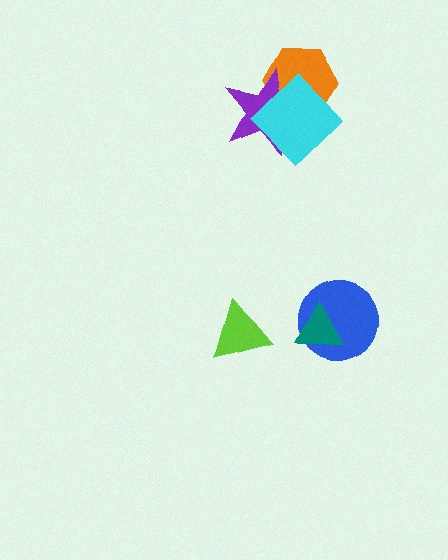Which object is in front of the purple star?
The cyan diamond is in front of the purple star.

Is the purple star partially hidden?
Yes, it is partially covered by another shape.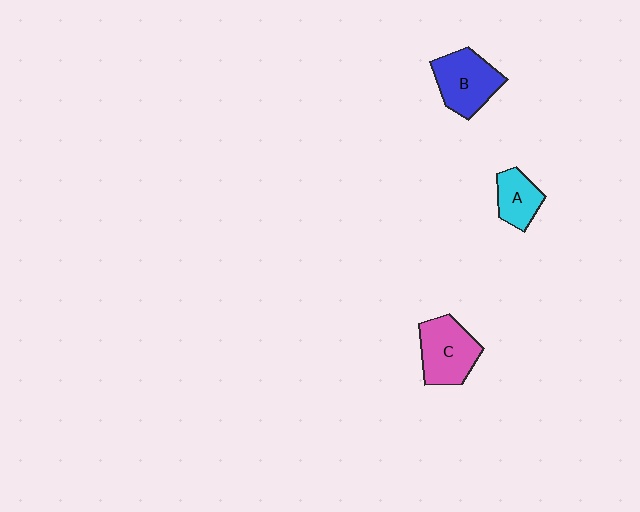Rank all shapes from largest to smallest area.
From largest to smallest: C (pink), B (blue), A (cyan).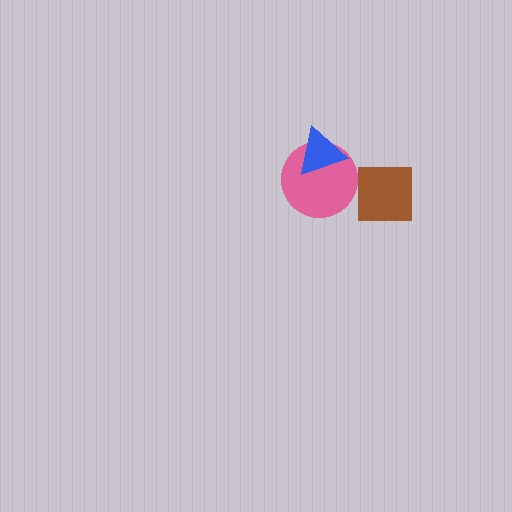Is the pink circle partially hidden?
Yes, it is partially covered by another shape.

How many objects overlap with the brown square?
0 objects overlap with the brown square.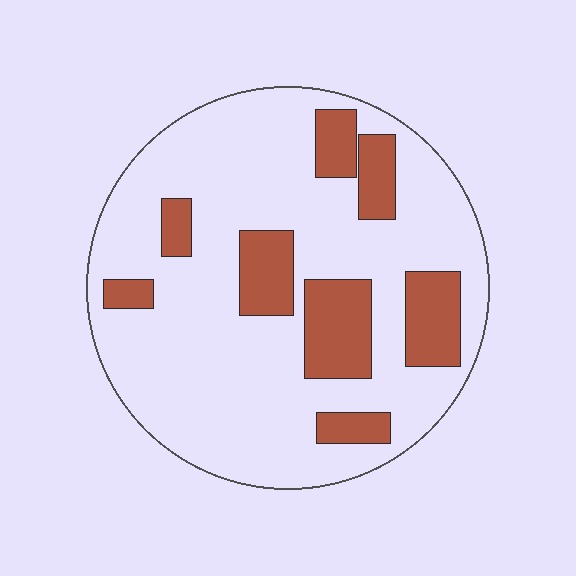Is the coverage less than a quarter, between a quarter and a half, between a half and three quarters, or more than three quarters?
Less than a quarter.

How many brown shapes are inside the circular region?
8.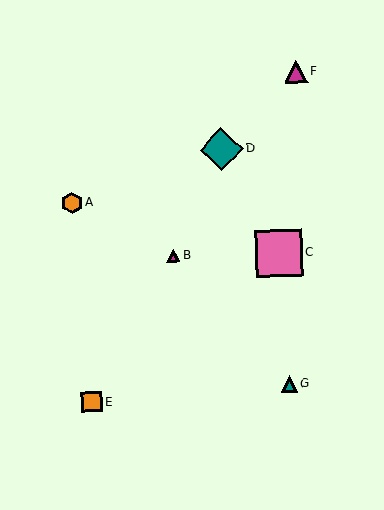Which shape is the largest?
The pink square (labeled C) is the largest.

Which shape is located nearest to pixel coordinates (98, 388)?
The orange square (labeled E) at (92, 402) is nearest to that location.